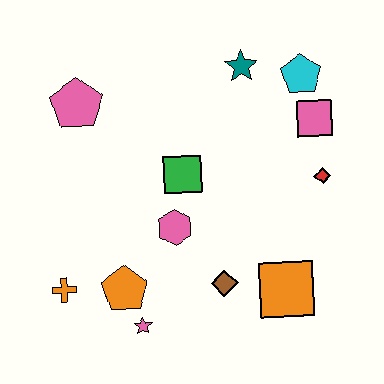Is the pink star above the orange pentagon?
No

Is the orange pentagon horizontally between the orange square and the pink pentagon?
Yes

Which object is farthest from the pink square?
The orange cross is farthest from the pink square.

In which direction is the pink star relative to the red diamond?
The pink star is to the left of the red diamond.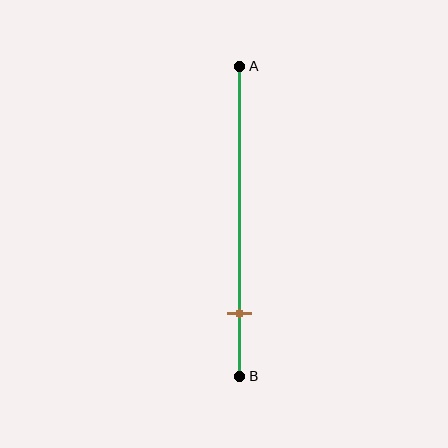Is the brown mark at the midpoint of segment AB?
No, the mark is at about 80% from A, not at the 50% midpoint.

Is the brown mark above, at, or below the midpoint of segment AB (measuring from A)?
The brown mark is below the midpoint of segment AB.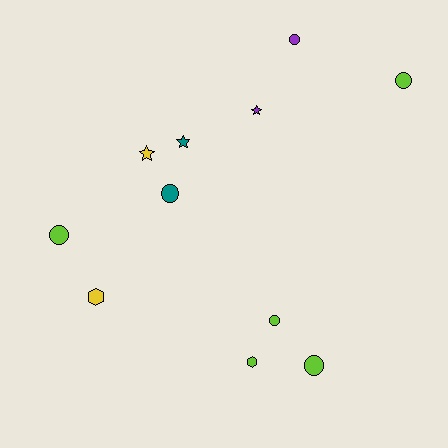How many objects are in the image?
There are 11 objects.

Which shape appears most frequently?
Circle, with 6 objects.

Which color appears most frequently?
Lime, with 5 objects.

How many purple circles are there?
There is 1 purple circle.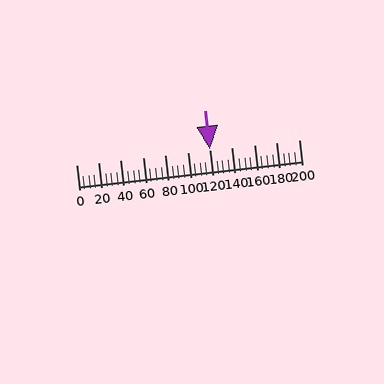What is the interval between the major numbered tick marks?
The major tick marks are spaced 20 units apart.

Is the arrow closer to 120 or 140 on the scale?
The arrow is closer to 120.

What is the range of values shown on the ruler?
The ruler shows values from 0 to 200.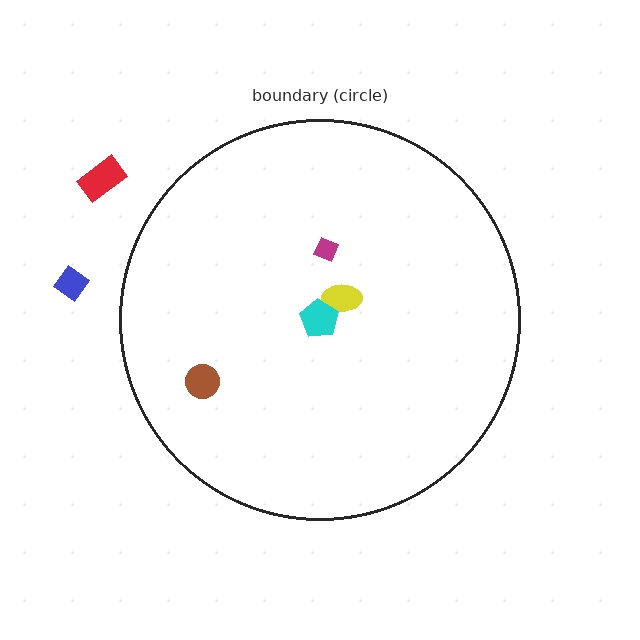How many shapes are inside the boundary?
4 inside, 2 outside.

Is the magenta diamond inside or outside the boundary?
Inside.